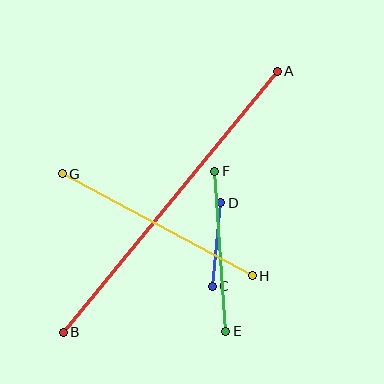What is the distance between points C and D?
The distance is approximately 84 pixels.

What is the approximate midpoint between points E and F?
The midpoint is at approximately (220, 251) pixels.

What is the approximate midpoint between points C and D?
The midpoint is at approximately (216, 245) pixels.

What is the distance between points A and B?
The distance is approximately 338 pixels.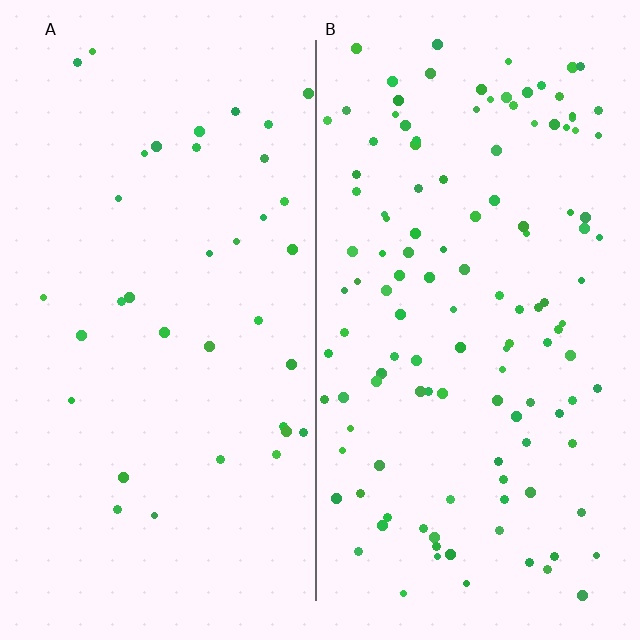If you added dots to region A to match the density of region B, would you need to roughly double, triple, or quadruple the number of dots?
Approximately triple.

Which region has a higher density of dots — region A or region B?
B (the right).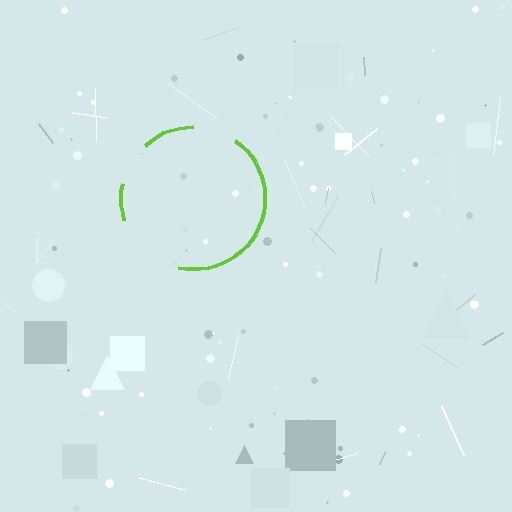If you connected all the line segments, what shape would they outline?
They would outline a circle.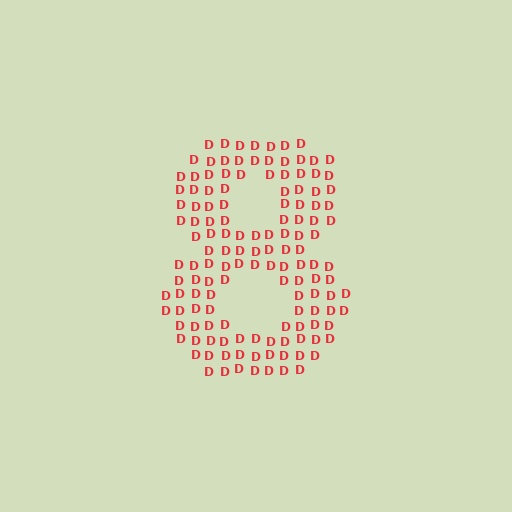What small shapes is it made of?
It is made of small letter D's.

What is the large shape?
The large shape is the digit 8.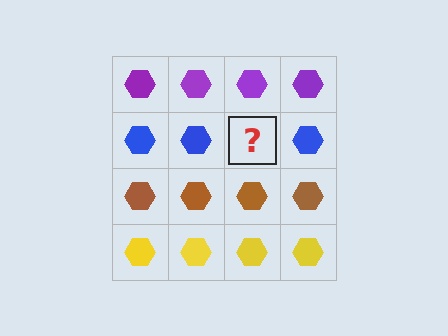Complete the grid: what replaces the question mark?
The question mark should be replaced with a blue hexagon.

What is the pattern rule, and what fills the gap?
The rule is that each row has a consistent color. The gap should be filled with a blue hexagon.